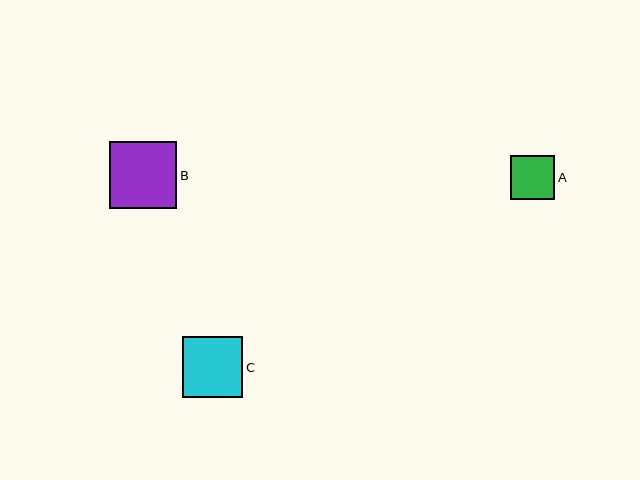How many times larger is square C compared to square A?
Square C is approximately 1.4 times the size of square A.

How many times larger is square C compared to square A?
Square C is approximately 1.4 times the size of square A.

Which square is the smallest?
Square A is the smallest with a size of approximately 44 pixels.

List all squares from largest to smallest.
From largest to smallest: B, C, A.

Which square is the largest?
Square B is the largest with a size of approximately 67 pixels.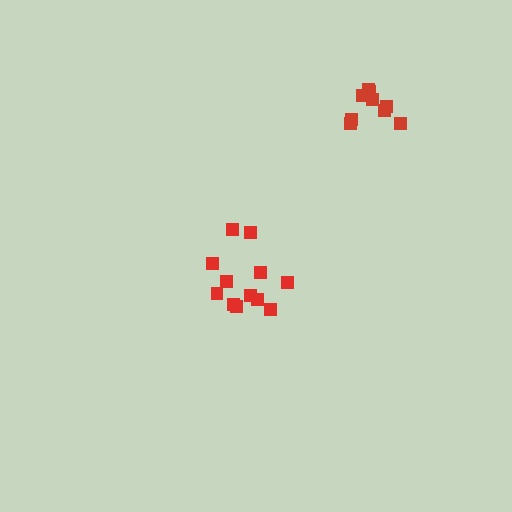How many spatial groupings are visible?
There are 2 spatial groupings.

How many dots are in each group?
Group 1: 9 dots, Group 2: 12 dots (21 total).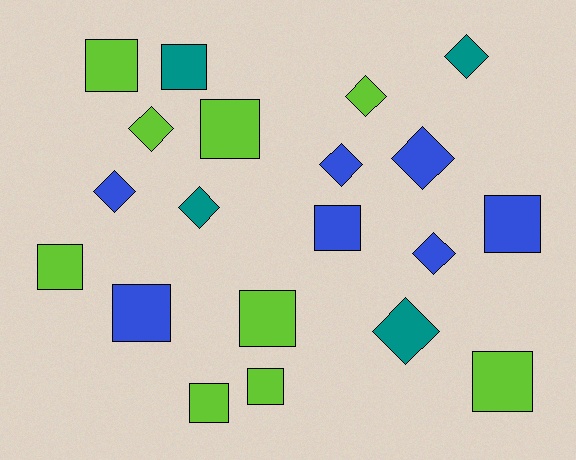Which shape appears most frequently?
Square, with 11 objects.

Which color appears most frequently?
Lime, with 9 objects.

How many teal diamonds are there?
There are 3 teal diamonds.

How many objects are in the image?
There are 20 objects.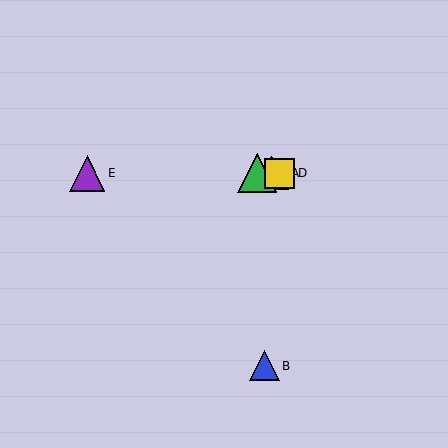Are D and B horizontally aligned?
No, D is at y≈173 and B is at y≈366.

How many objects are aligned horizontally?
4 objects (A, C, D, E) are aligned horizontally.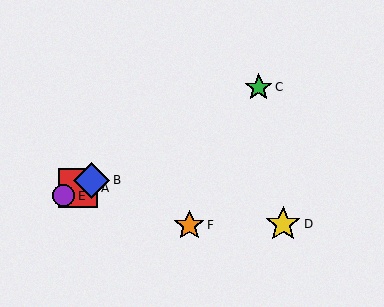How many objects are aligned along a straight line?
4 objects (A, B, C, E) are aligned along a straight line.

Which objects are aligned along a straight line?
Objects A, B, C, E are aligned along a straight line.